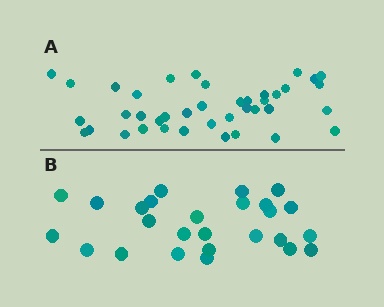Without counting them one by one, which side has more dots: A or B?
Region A (the top region) has more dots.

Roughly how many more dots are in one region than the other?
Region A has approximately 15 more dots than region B.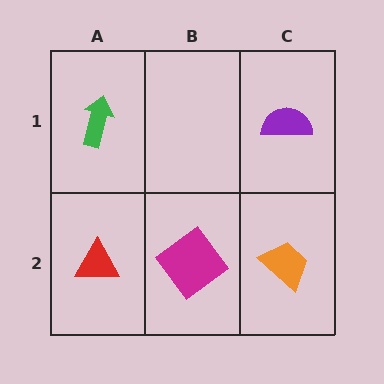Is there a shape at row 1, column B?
No, that cell is empty.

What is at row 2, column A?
A red triangle.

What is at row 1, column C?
A purple semicircle.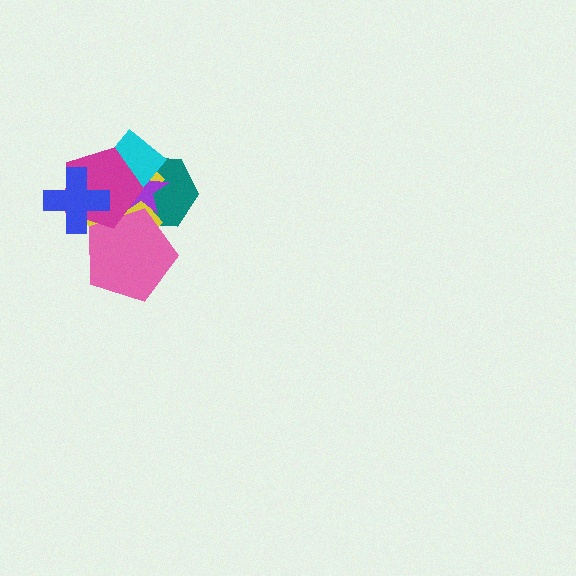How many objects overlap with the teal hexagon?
5 objects overlap with the teal hexagon.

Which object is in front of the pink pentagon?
The magenta pentagon is in front of the pink pentagon.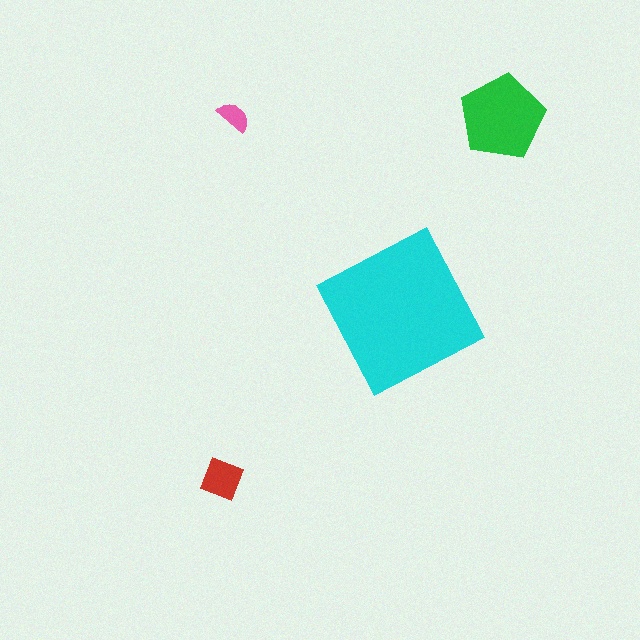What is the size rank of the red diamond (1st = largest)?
3rd.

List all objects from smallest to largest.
The pink semicircle, the red diamond, the green pentagon, the cyan square.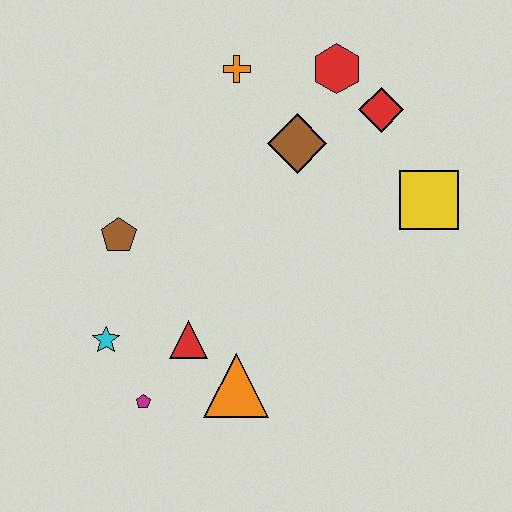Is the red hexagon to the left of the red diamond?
Yes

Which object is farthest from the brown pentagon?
The yellow square is farthest from the brown pentagon.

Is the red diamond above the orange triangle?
Yes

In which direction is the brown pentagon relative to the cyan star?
The brown pentagon is above the cyan star.